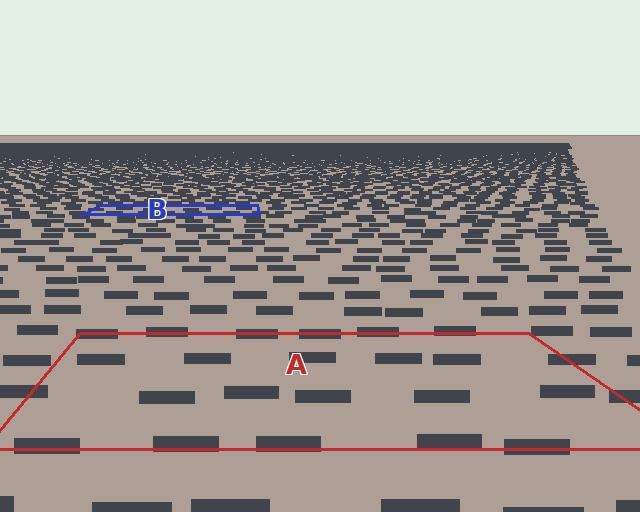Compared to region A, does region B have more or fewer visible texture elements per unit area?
Region B has more texture elements per unit area — they are packed more densely because it is farther away.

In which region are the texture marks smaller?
The texture marks are smaller in region B, because it is farther away.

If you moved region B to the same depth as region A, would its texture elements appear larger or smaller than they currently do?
They would appear larger. At a closer depth, the same texture elements are projected at a bigger on-screen size.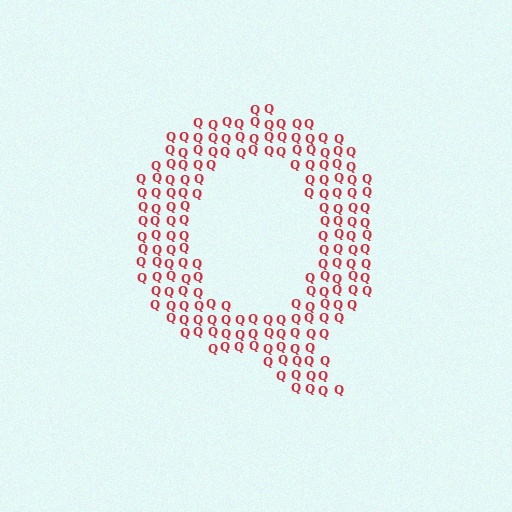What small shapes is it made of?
It is made of small letter Q's.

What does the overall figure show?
The overall figure shows the letter Q.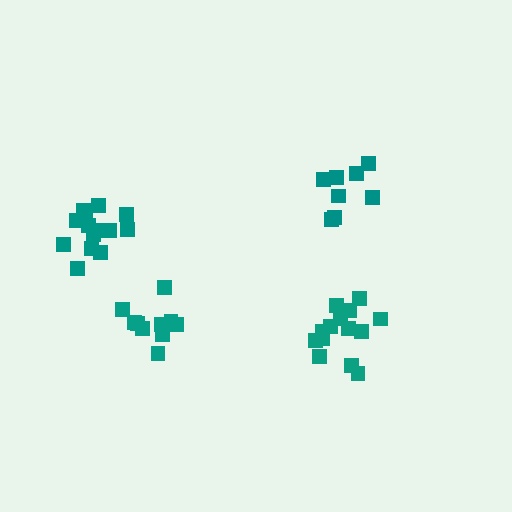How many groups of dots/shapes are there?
There are 4 groups.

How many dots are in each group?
Group 1: 14 dots, Group 2: 10 dots, Group 3: 14 dots, Group 4: 8 dots (46 total).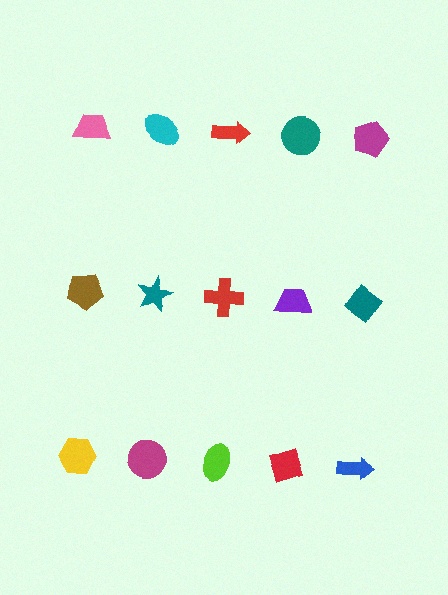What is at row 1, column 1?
A pink trapezoid.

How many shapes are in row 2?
5 shapes.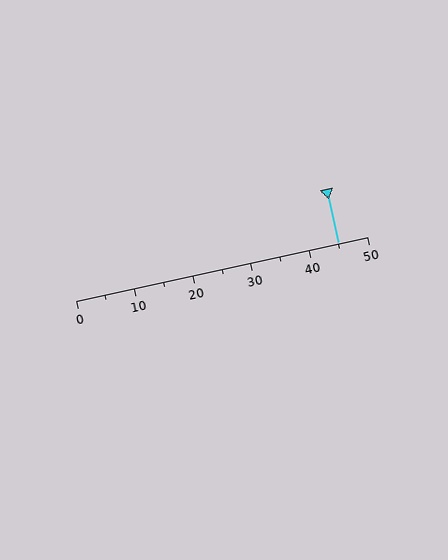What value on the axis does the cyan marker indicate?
The marker indicates approximately 45.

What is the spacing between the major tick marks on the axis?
The major ticks are spaced 10 apart.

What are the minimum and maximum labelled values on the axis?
The axis runs from 0 to 50.